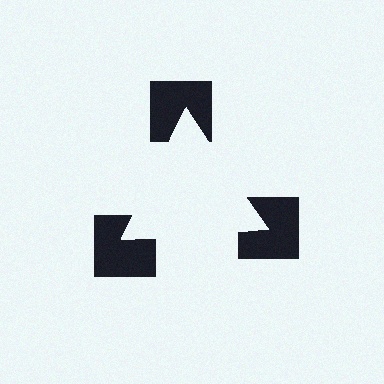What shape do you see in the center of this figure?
An illusory triangle — its edges are inferred from the aligned wedge cuts in the notched squares, not physically drawn.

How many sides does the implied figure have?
3 sides.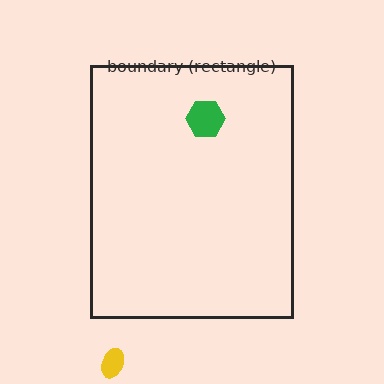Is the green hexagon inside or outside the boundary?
Inside.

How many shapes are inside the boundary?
1 inside, 1 outside.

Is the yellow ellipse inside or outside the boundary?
Outside.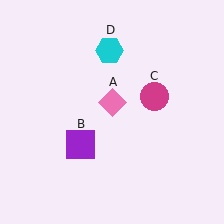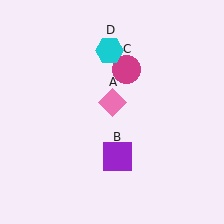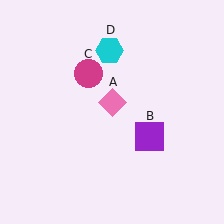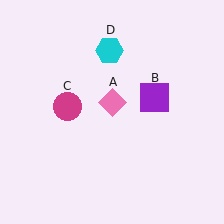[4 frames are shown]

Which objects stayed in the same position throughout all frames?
Pink diamond (object A) and cyan hexagon (object D) remained stationary.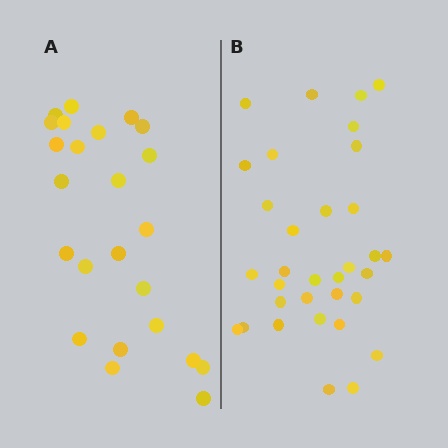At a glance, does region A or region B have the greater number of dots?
Region B (the right region) has more dots.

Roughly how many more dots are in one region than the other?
Region B has roughly 8 or so more dots than region A.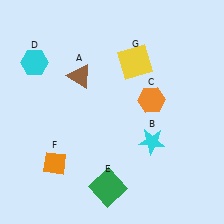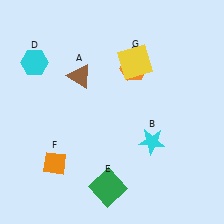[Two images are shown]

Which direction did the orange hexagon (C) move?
The orange hexagon (C) moved up.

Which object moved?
The orange hexagon (C) moved up.